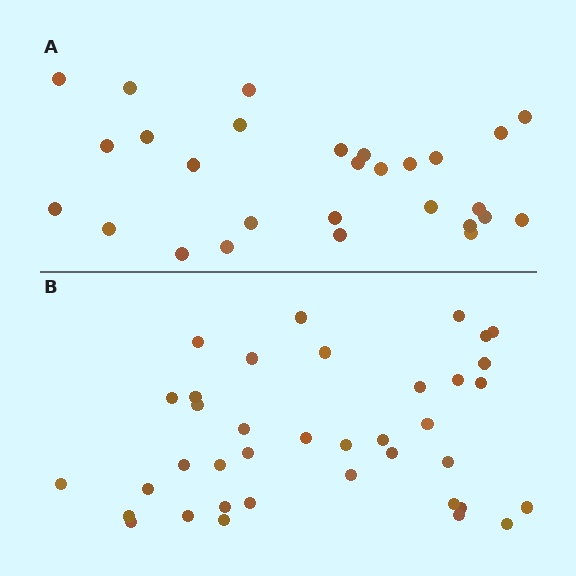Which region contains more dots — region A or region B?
Region B (the bottom region) has more dots.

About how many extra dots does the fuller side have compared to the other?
Region B has roughly 10 or so more dots than region A.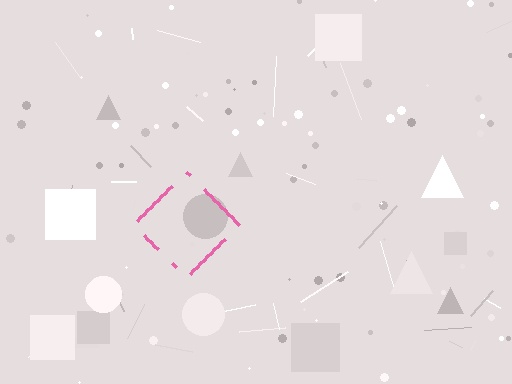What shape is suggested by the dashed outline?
The dashed outline suggests a diamond.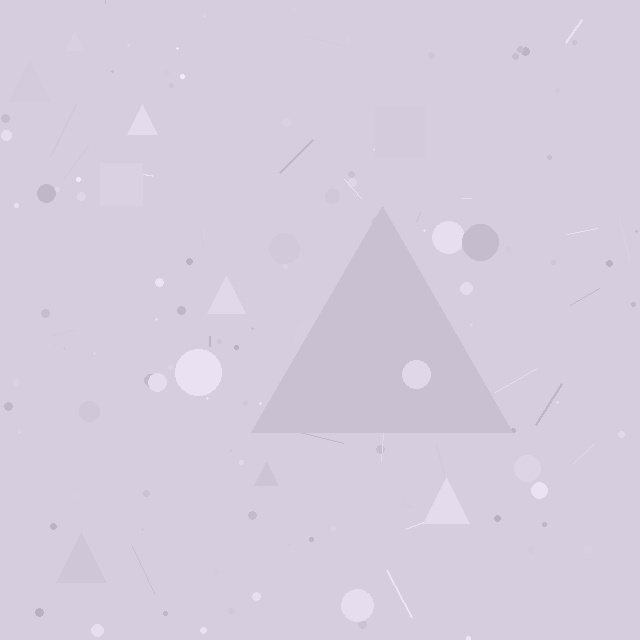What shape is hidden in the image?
A triangle is hidden in the image.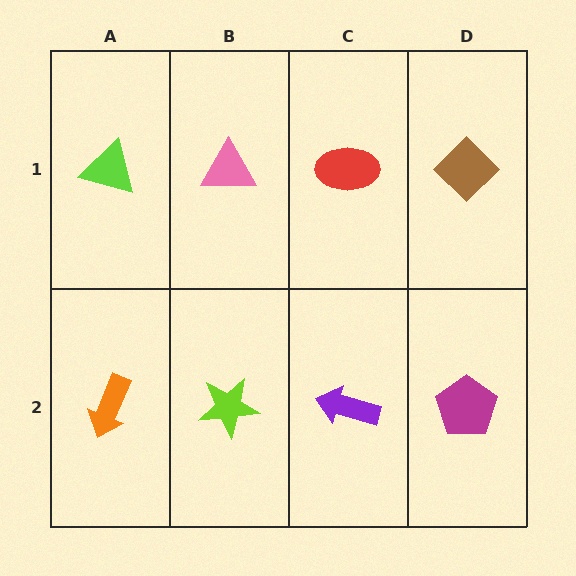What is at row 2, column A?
An orange arrow.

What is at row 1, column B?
A pink triangle.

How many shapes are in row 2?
4 shapes.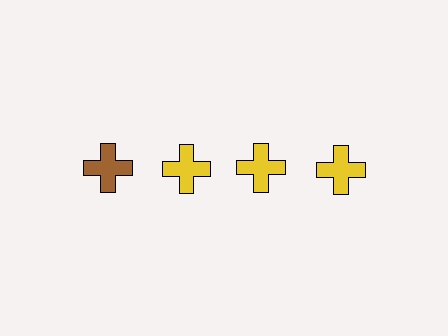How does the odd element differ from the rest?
It has a different color: brown instead of yellow.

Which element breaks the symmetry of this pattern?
The brown cross in the top row, leftmost column breaks the symmetry. All other shapes are yellow crosses.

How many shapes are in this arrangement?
There are 4 shapes arranged in a grid pattern.